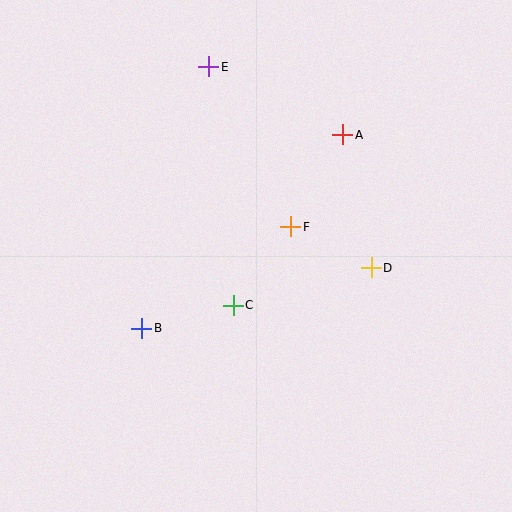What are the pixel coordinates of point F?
Point F is at (291, 227).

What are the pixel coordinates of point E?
Point E is at (209, 67).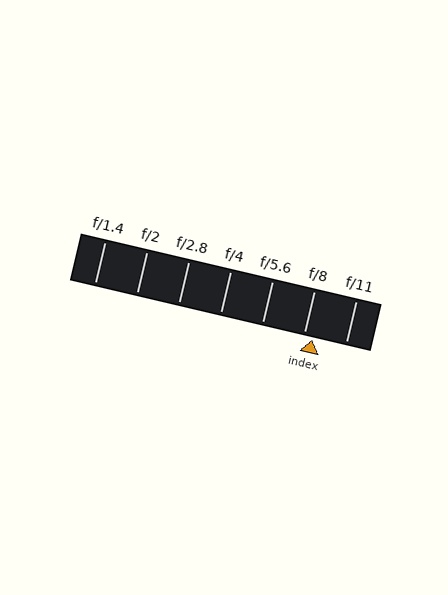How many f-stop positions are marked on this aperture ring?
There are 7 f-stop positions marked.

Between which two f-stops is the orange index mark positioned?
The index mark is between f/8 and f/11.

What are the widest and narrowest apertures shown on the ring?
The widest aperture shown is f/1.4 and the narrowest is f/11.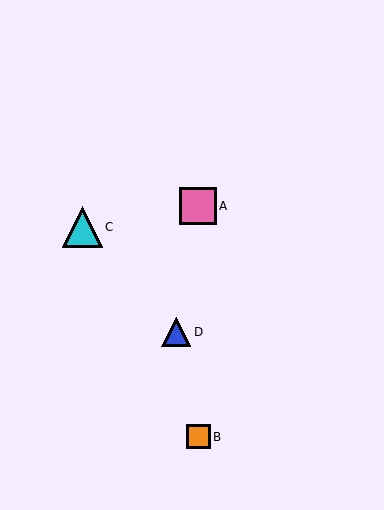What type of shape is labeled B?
Shape B is an orange square.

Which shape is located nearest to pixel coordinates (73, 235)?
The cyan triangle (labeled C) at (82, 227) is nearest to that location.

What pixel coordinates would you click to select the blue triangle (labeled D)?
Click at (176, 332) to select the blue triangle D.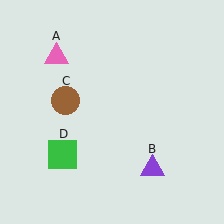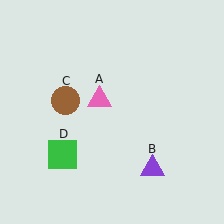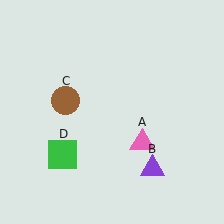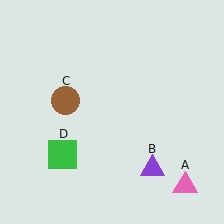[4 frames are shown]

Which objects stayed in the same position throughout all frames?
Purple triangle (object B) and brown circle (object C) and green square (object D) remained stationary.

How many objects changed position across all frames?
1 object changed position: pink triangle (object A).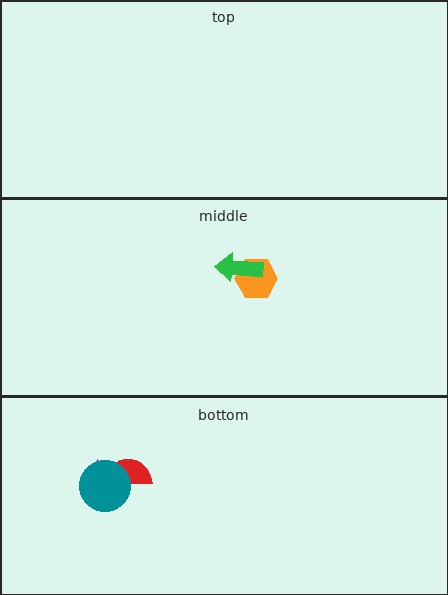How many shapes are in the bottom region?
3.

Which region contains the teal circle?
The bottom region.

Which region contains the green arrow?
The middle region.